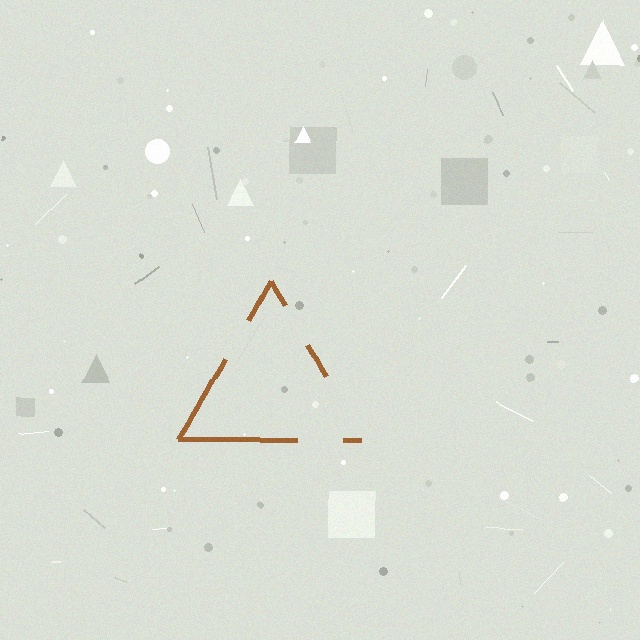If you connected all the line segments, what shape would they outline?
They would outline a triangle.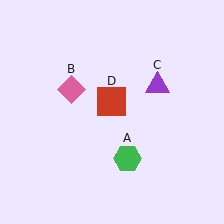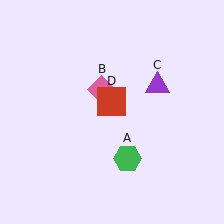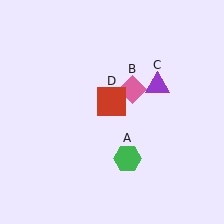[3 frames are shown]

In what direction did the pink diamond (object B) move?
The pink diamond (object B) moved right.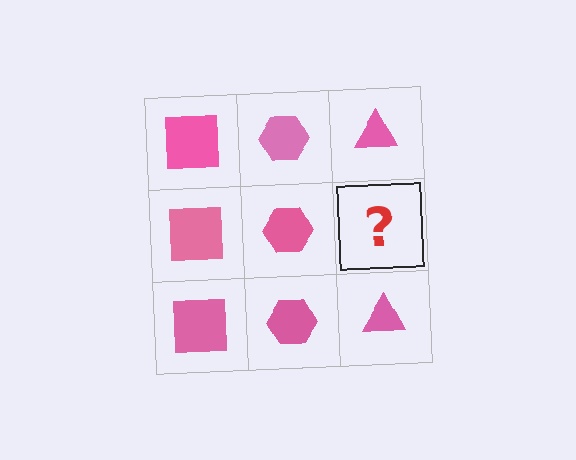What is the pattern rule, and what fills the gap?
The rule is that each column has a consistent shape. The gap should be filled with a pink triangle.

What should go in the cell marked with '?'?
The missing cell should contain a pink triangle.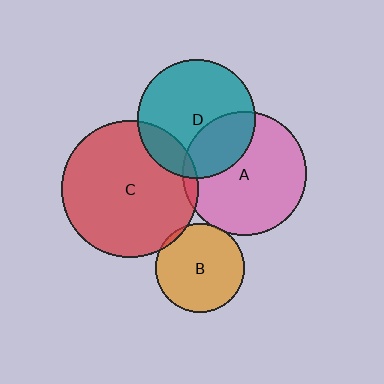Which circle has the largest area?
Circle C (red).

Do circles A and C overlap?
Yes.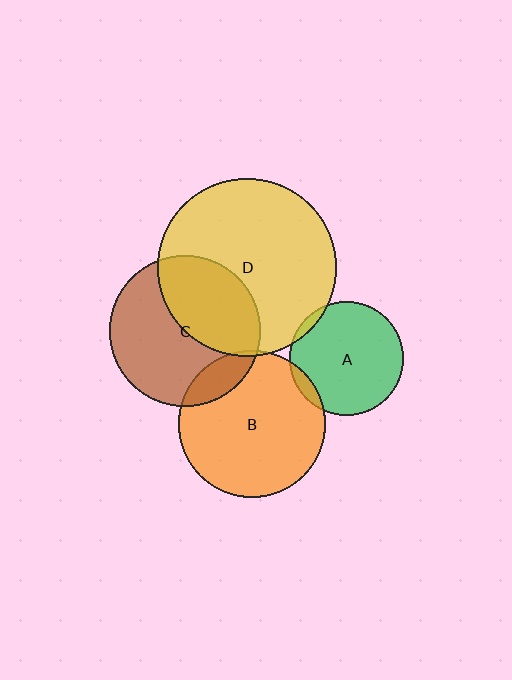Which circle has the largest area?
Circle D (yellow).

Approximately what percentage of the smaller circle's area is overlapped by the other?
Approximately 5%.